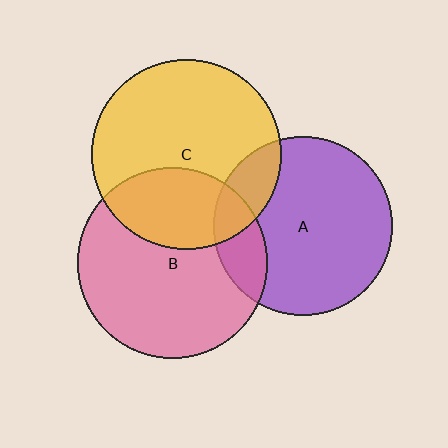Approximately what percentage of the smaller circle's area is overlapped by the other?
Approximately 15%.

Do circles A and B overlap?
Yes.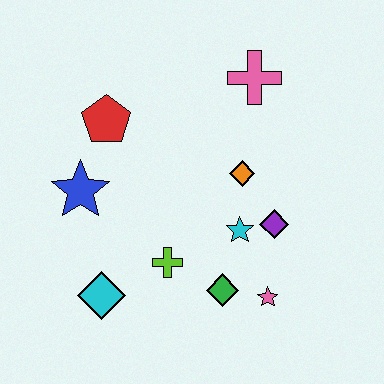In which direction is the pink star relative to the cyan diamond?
The pink star is to the right of the cyan diamond.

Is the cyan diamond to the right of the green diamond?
No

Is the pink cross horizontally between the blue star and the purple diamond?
Yes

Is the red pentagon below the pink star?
No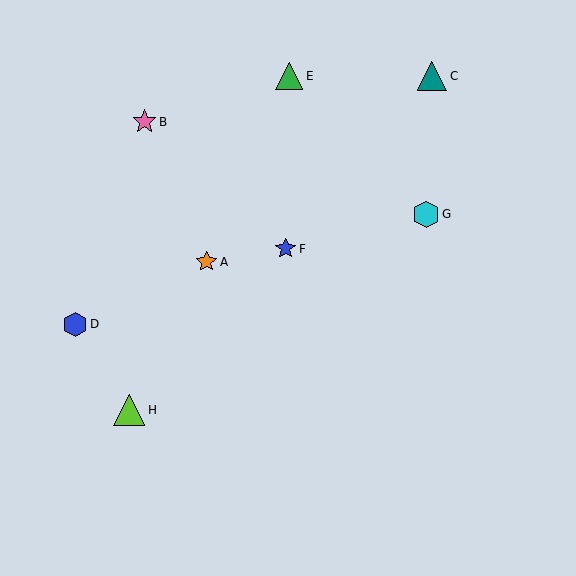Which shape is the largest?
The lime triangle (labeled H) is the largest.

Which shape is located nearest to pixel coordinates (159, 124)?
The pink star (labeled B) at (144, 122) is nearest to that location.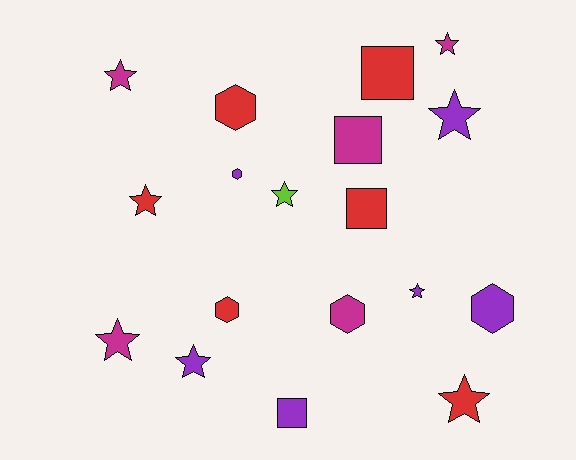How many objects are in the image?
There are 18 objects.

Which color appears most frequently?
Purple, with 6 objects.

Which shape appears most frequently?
Star, with 9 objects.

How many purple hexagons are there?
There are 2 purple hexagons.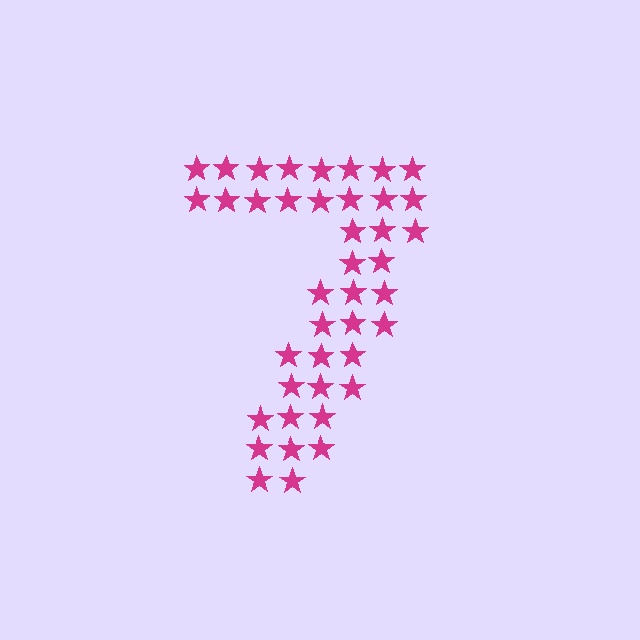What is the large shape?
The large shape is the digit 7.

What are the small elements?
The small elements are stars.